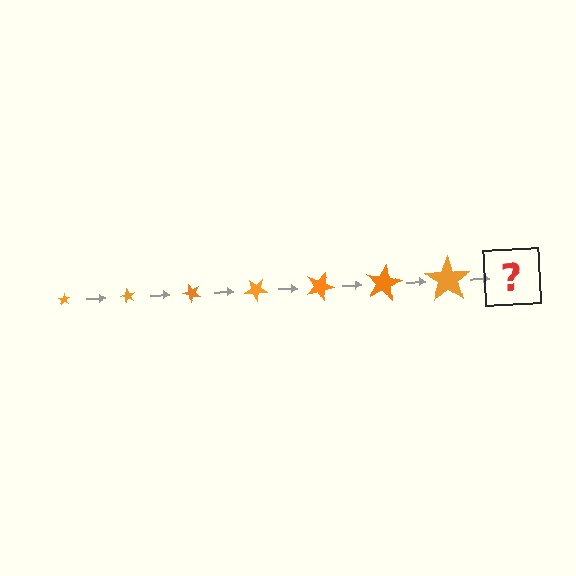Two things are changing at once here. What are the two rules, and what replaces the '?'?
The two rules are that the star grows larger each step and it rotates 60 degrees each step. The '?' should be a star, larger than the previous one and rotated 420 degrees from the start.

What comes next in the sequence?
The next element should be a star, larger than the previous one and rotated 420 degrees from the start.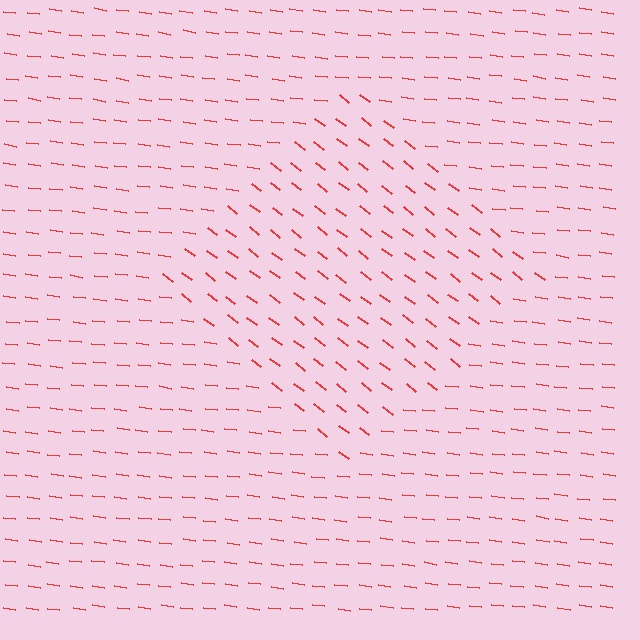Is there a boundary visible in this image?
Yes, there is a texture boundary formed by a change in line orientation.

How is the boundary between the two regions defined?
The boundary is defined purely by a change in line orientation (approximately 30 degrees difference). All lines are the same color and thickness.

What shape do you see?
I see a diamond.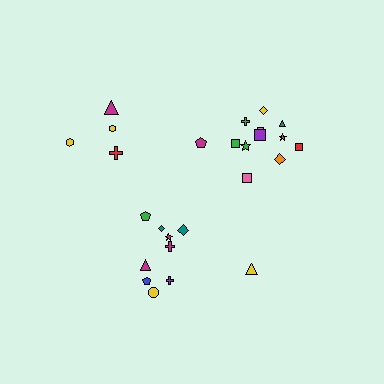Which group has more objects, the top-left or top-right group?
The top-right group.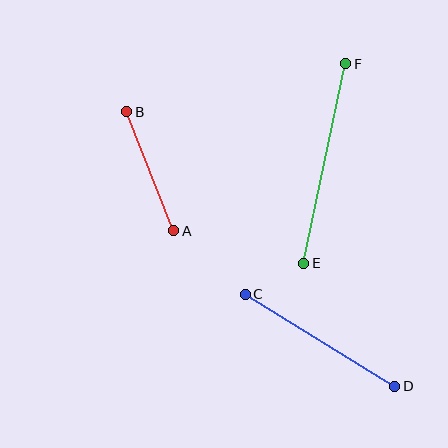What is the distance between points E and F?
The distance is approximately 204 pixels.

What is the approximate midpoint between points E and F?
The midpoint is at approximately (325, 164) pixels.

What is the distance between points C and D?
The distance is approximately 176 pixels.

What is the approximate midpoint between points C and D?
The midpoint is at approximately (320, 340) pixels.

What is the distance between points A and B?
The distance is approximately 128 pixels.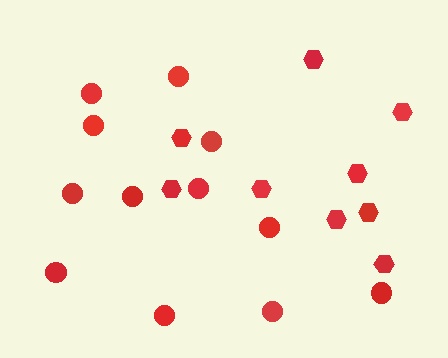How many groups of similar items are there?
There are 2 groups: one group of circles (12) and one group of hexagons (9).